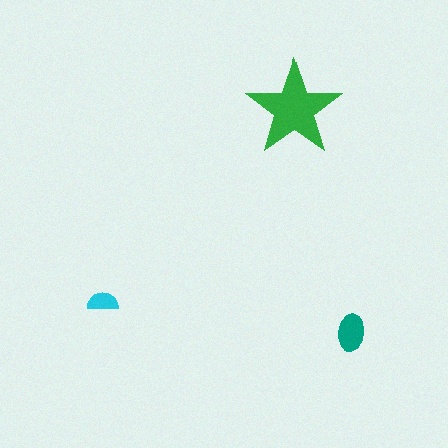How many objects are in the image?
There are 3 objects in the image.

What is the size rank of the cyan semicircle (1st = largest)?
3rd.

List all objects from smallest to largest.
The cyan semicircle, the teal ellipse, the green star.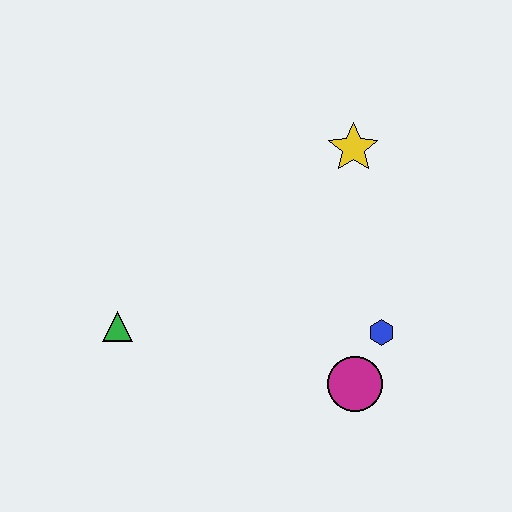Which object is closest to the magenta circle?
The blue hexagon is closest to the magenta circle.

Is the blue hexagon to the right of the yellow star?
Yes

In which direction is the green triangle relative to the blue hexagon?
The green triangle is to the left of the blue hexagon.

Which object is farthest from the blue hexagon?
The green triangle is farthest from the blue hexagon.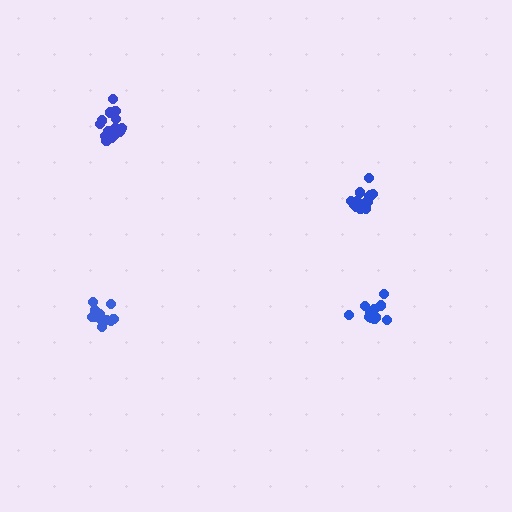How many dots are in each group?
Group 1: 12 dots, Group 2: 15 dots, Group 3: 14 dots, Group 4: 12 dots (53 total).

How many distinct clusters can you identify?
There are 4 distinct clusters.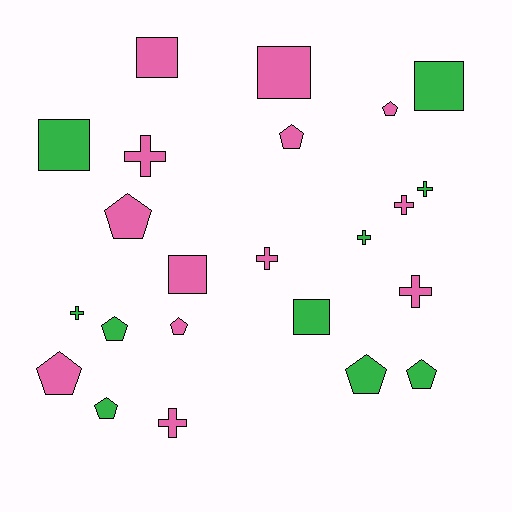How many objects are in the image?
There are 23 objects.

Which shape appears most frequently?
Pentagon, with 9 objects.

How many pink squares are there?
There are 3 pink squares.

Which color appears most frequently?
Pink, with 13 objects.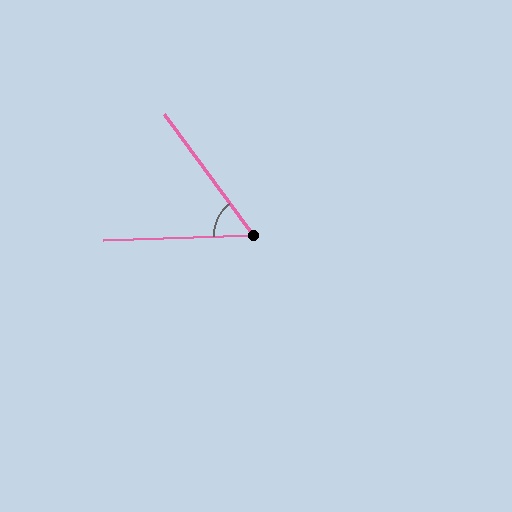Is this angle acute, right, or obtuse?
It is acute.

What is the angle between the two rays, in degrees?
Approximately 55 degrees.